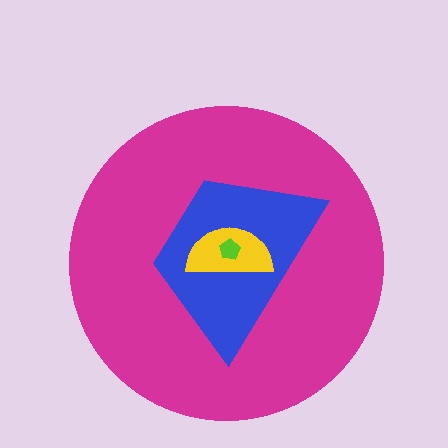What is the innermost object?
The lime pentagon.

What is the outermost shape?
The magenta circle.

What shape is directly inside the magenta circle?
The blue trapezoid.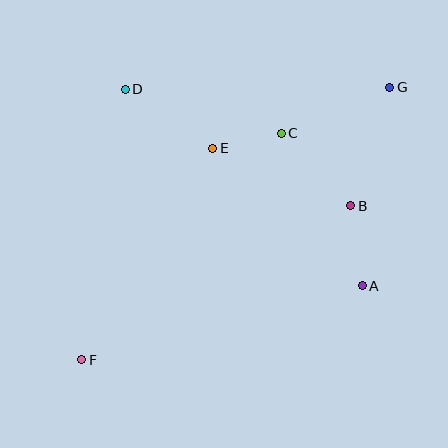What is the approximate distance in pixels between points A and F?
The distance between A and F is approximately 290 pixels.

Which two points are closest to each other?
Points C and E are closest to each other.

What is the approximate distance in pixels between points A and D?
The distance between A and D is approximately 308 pixels.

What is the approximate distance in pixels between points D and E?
The distance between D and E is approximately 106 pixels.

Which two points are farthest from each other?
Points F and G are farthest from each other.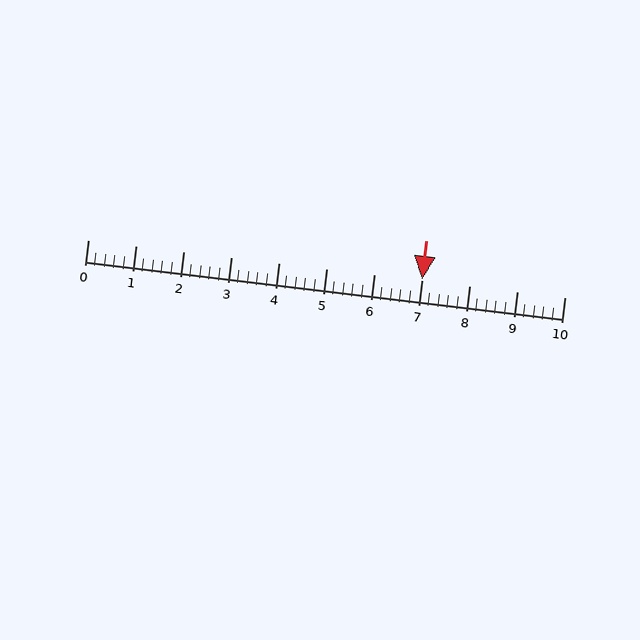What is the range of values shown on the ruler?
The ruler shows values from 0 to 10.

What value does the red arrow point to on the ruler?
The red arrow points to approximately 7.0.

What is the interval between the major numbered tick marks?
The major tick marks are spaced 1 units apart.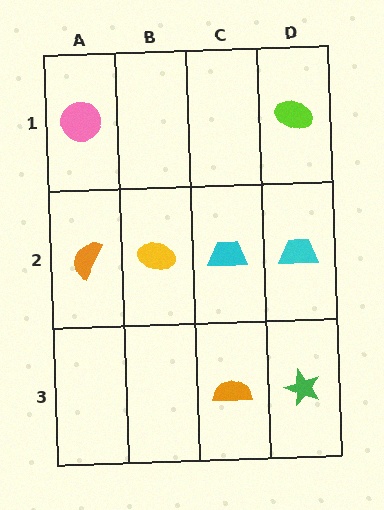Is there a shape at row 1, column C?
No, that cell is empty.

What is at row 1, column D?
A lime ellipse.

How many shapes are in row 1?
2 shapes.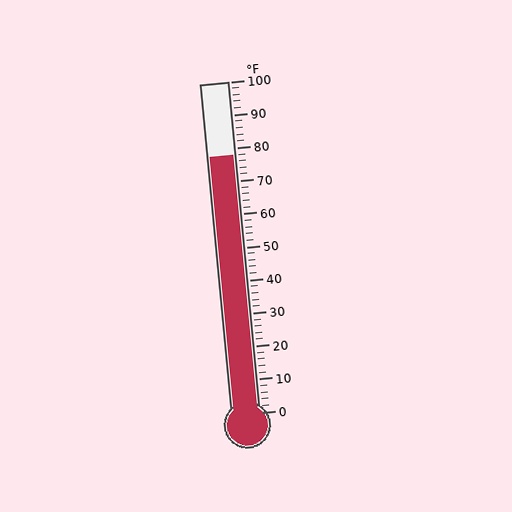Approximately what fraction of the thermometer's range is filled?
The thermometer is filled to approximately 80% of its range.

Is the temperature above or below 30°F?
The temperature is above 30°F.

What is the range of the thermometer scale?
The thermometer scale ranges from 0°F to 100°F.